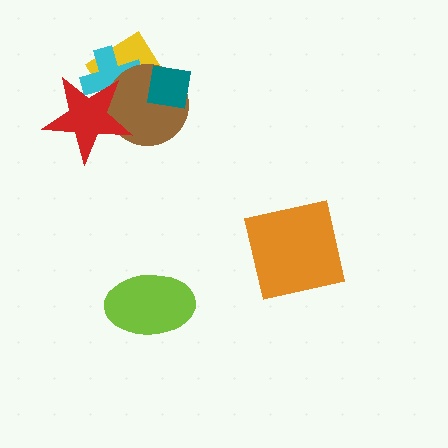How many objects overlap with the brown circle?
4 objects overlap with the brown circle.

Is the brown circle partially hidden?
Yes, it is partially covered by another shape.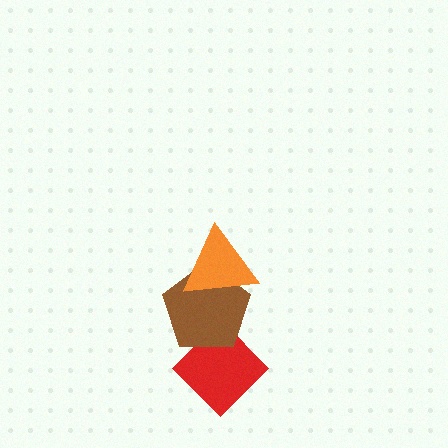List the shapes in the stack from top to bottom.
From top to bottom: the orange triangle, the brown pentagon, the red diamond.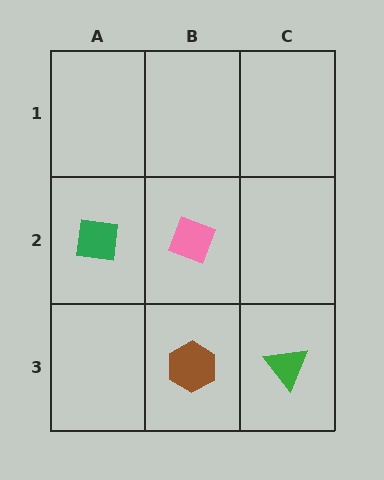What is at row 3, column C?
A green triangle.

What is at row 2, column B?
A pink diamond.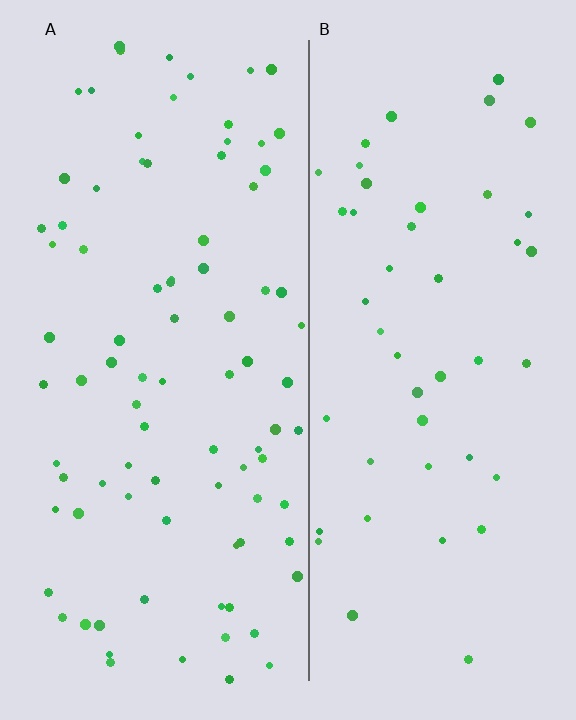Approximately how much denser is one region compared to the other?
Approximately 1.8× — region A over region B.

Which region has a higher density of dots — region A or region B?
A (the left).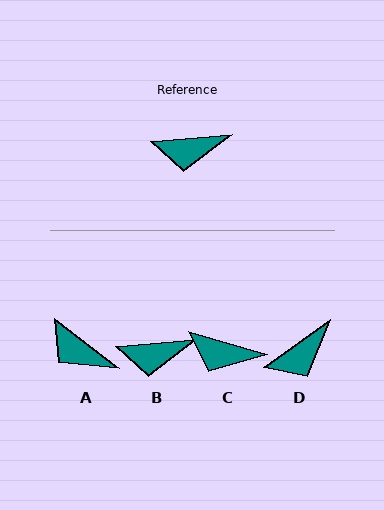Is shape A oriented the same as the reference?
No, it is off by about 42 degrees.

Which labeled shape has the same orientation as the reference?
B.